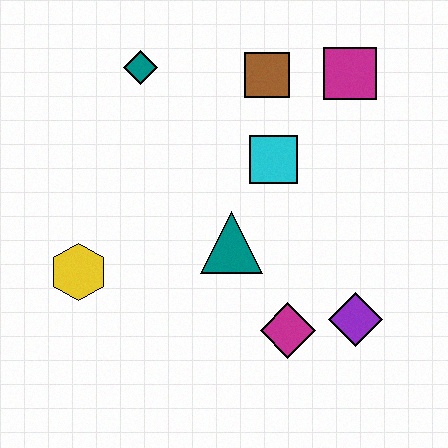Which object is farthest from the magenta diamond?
The teal diamond is farthest from the magenta diamond.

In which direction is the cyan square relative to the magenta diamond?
The cyan square is above the magenta diamond.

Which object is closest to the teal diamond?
The brown square is closest to the teal diamond.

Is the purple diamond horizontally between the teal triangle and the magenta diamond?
No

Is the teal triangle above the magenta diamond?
Yes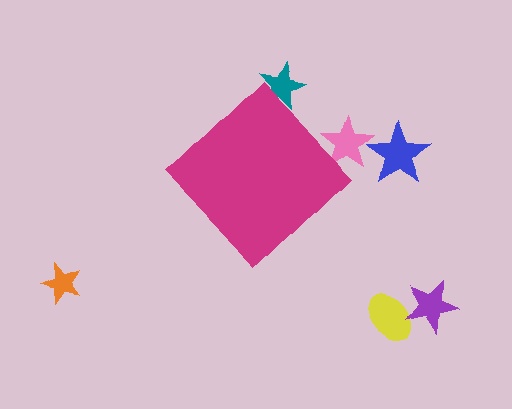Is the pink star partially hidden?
Yes, the pink star is partially hidden behind the magenta diamond.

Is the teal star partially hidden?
Yes, the teal star is partially hidden behind the magenta diamond.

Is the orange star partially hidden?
No, the orange star is fully visible.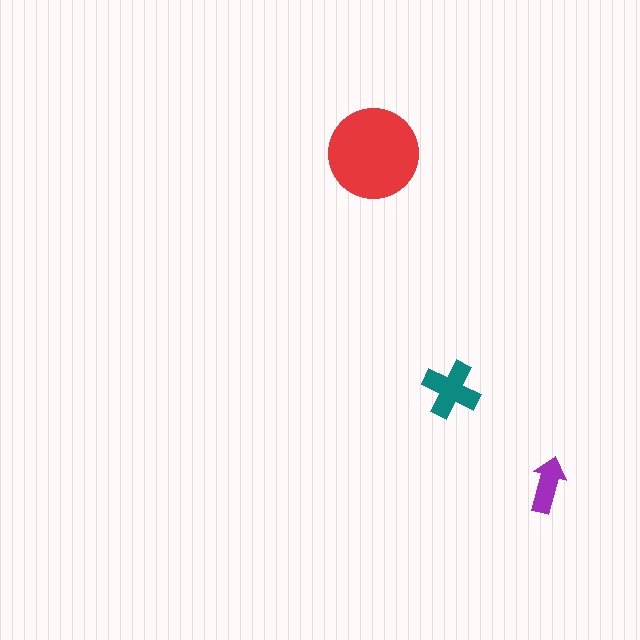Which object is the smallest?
The purple arrow.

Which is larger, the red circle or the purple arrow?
The red circle.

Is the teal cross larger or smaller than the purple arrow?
Larger.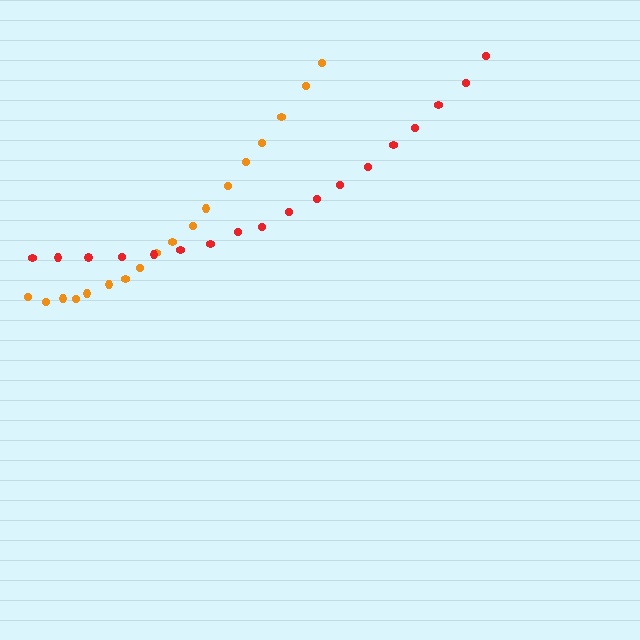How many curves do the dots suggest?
There are 2 distinct paths.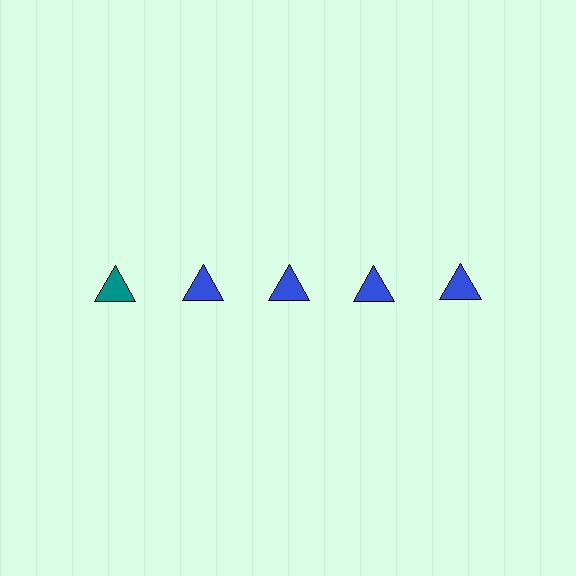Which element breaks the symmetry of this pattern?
The teal triangle in the top row, leftmost column breaks the symmetry. All other shapes are blue triangles.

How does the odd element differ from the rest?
It has a different color: teal instead of blue.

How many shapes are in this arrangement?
There are 5 shapes arranged in a grid pattern.